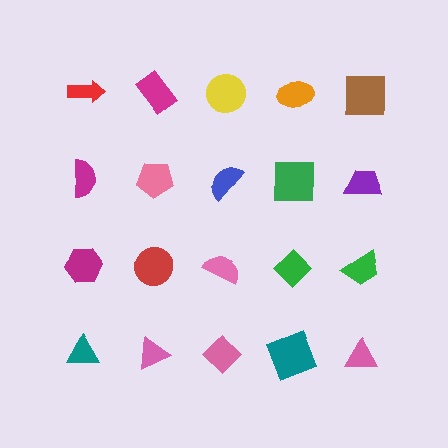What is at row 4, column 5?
A pink triangle.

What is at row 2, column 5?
A purple trapezoid.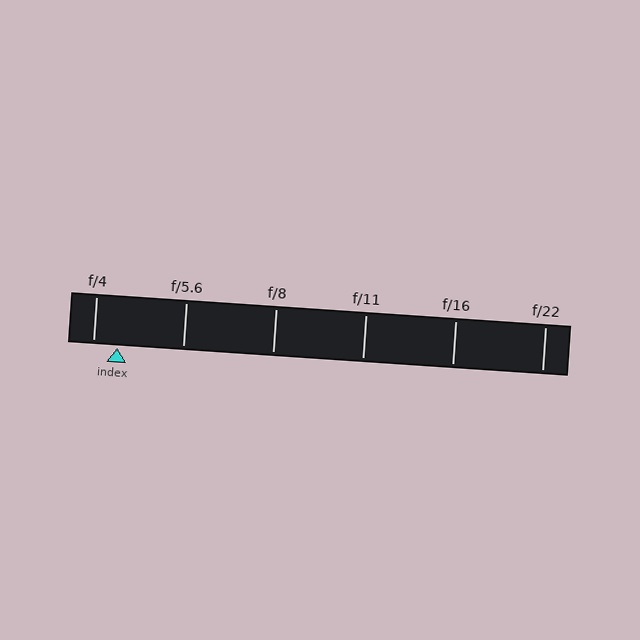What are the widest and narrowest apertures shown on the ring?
The widest aperture shown is f/4 and the narrowest is f/22.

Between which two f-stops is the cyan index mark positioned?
The index mark is between f/4 and f/5.6.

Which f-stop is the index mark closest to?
The index mark is closest to f/4.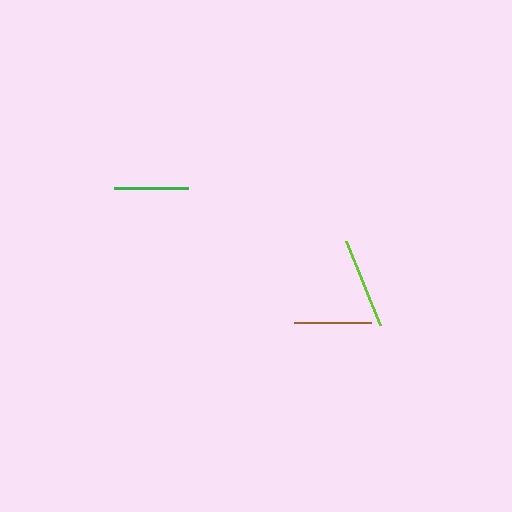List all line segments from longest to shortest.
From longest to shortest: lime, brown, green.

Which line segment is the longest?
The lime line is the longest at approximately 90 pixels.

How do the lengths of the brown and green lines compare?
The brown and green lines are approximately the same length.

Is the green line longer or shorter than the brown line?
The brown line is longer than the green line.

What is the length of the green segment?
The green segment is approximately 73 pixels long.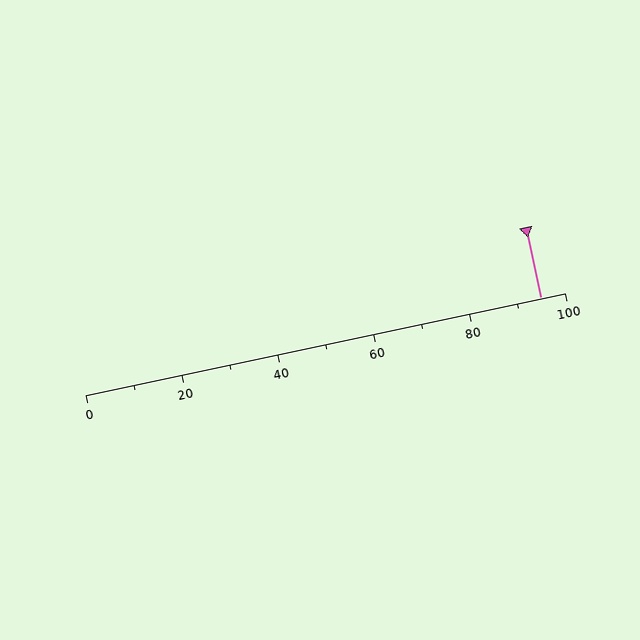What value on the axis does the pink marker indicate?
The marker indicates approximately 95.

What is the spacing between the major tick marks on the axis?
The major ticks are spaced 20 apart.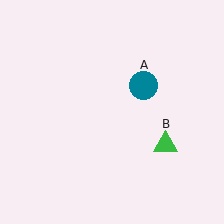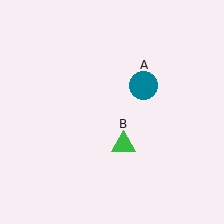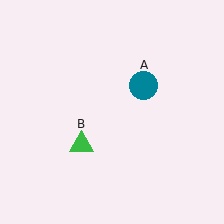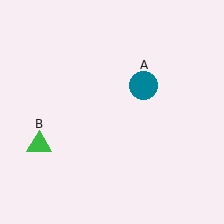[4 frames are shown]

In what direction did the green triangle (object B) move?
The green triangle (object B) moved left.